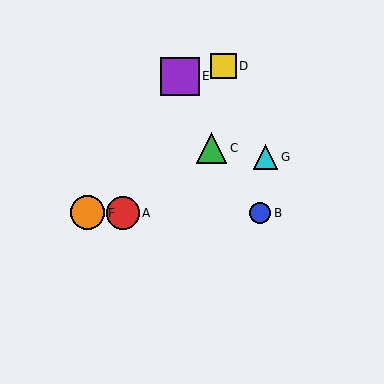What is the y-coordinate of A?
Object A is at y≈213.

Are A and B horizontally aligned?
Yes, both are at y≈213.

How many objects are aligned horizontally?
3 objects (A, B, F) are aligned horizontally.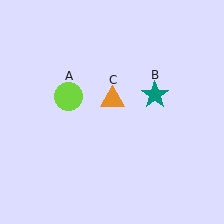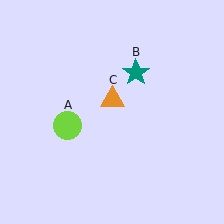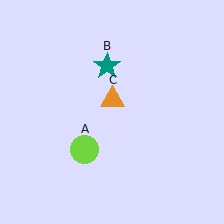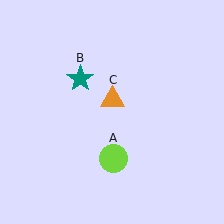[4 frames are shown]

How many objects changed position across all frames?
2 objects changed position: lime circle (object A), teal star (object B).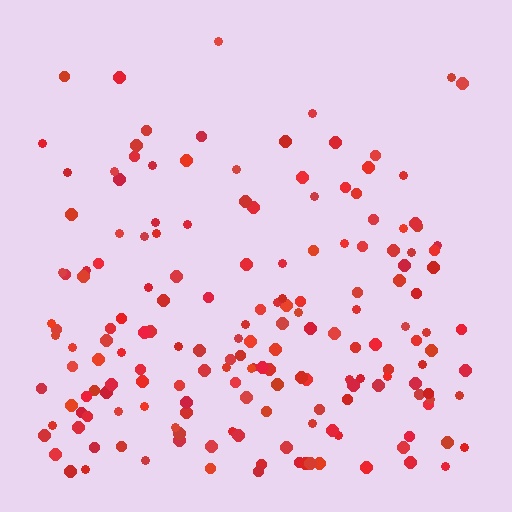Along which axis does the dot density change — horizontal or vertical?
Vertical.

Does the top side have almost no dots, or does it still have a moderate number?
Still a moderate number, just noticeably fewer than the bottom.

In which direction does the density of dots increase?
From top to bottom, with the bottom side densest.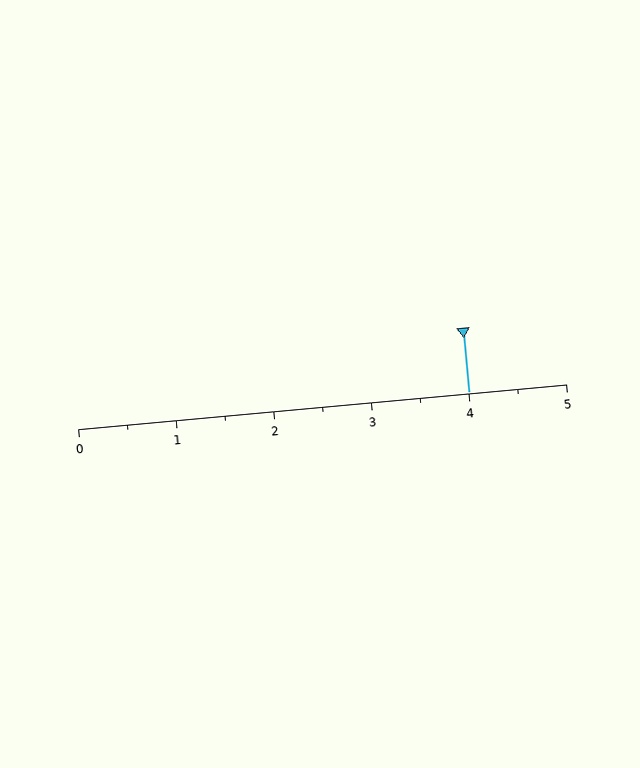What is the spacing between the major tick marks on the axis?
The major ticks are spaced 1 apart.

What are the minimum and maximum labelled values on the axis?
The axis runs from 0 to 5.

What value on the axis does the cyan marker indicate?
The marker indicates approximately 4.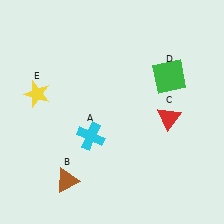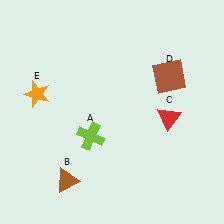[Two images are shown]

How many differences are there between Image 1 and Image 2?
There are 3 differences between the two images.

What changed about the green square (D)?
In Image 1, D is green. In Image 2, it changed to brown.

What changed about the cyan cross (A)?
In Image 1, A is cyan. In Image 2, it changed to lime.